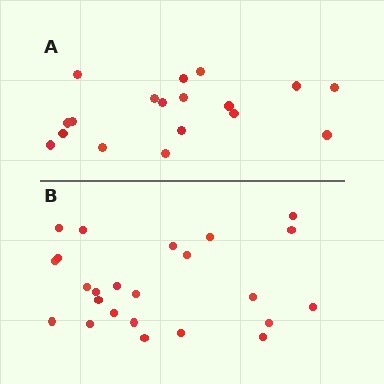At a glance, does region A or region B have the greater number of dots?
Region B (the bottom region) has more dots.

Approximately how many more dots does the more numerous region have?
Region B has about 6 more dots than region A.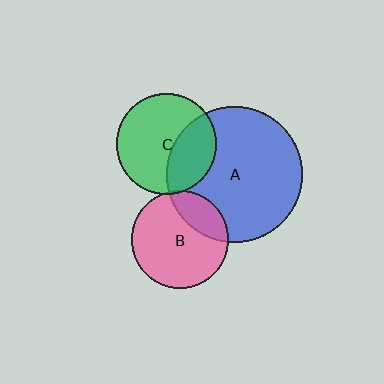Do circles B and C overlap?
Yes.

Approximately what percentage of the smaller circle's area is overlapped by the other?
Approximately 5%.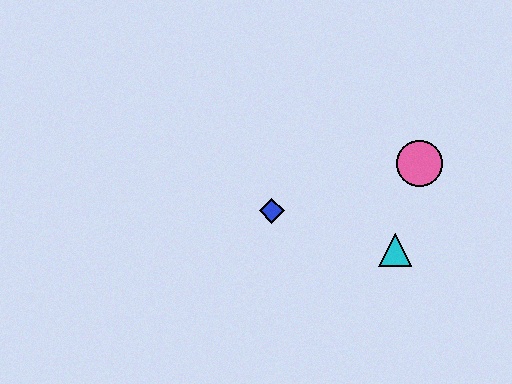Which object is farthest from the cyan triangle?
The blue diamond is farthest from the cyan triangle.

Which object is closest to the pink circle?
The cyan triangle is closest to the pink circle.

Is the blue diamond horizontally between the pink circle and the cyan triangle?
No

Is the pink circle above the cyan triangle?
Yes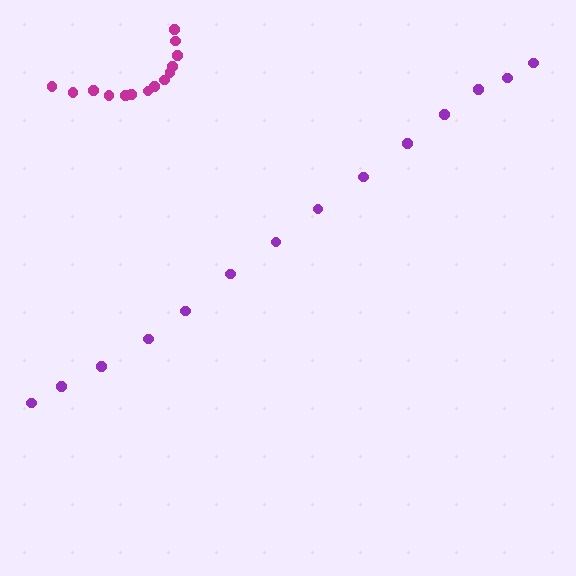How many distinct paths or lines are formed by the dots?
There are 2 distinct paths.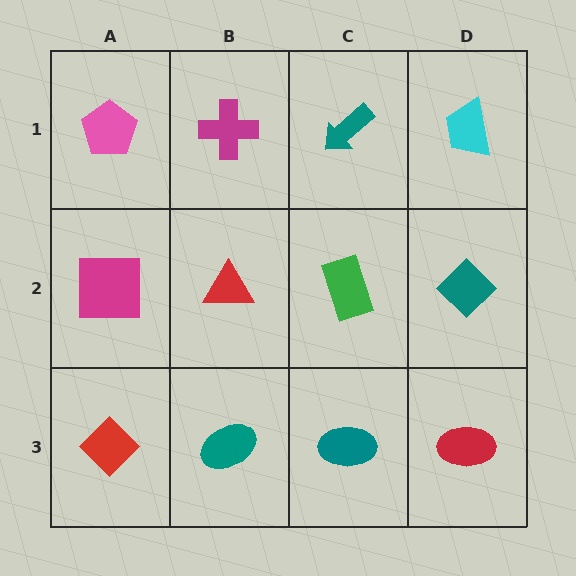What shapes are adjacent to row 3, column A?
A magenta square (row 2, column A), a teal ellipse (row 3, column B).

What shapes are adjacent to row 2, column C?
A teal arrow (row 1, column C), a teal ellipse (row 3, column C), a red triangle (row 2, column B), a teal diamond (row 2, column D).